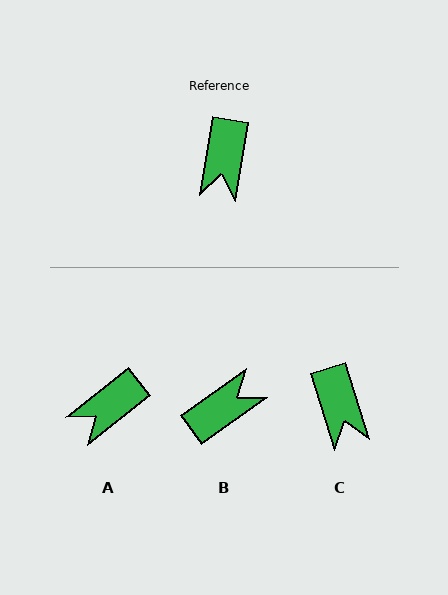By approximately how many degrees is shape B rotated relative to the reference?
Approximately 135 degrees counter-clockwise.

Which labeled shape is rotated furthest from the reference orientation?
B, about 135 degrees away.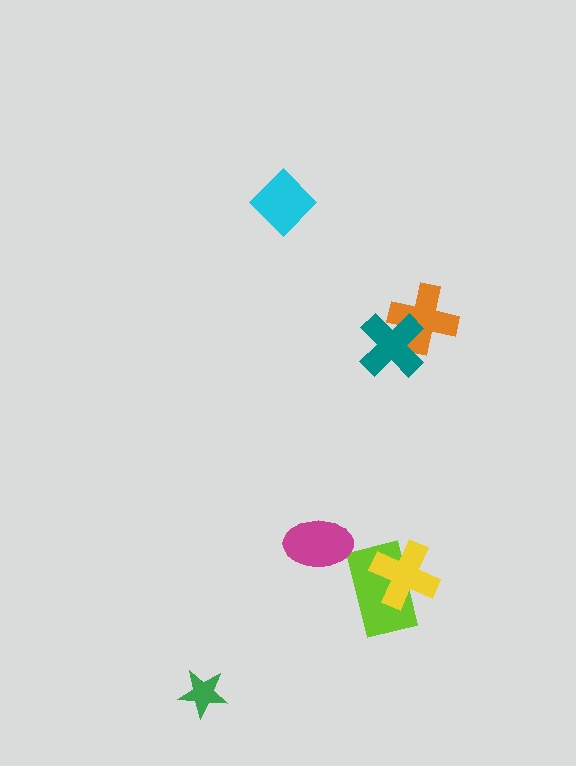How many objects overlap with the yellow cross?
1 object overlaps with the yellow cross.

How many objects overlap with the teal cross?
1 object overlaps with the teal cross.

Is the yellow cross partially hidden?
No, no other shape covers it.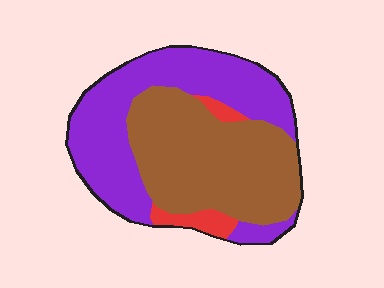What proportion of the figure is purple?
Purple covers about 45% of the figure.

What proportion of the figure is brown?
Brown takes up between a quarter and a half of the figure.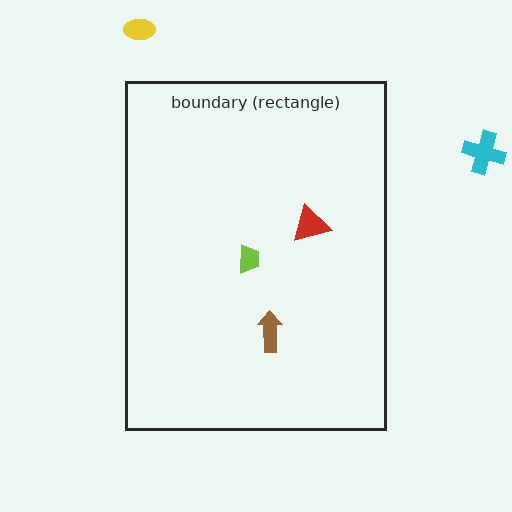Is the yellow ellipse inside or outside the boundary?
Outside.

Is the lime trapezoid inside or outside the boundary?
Inside.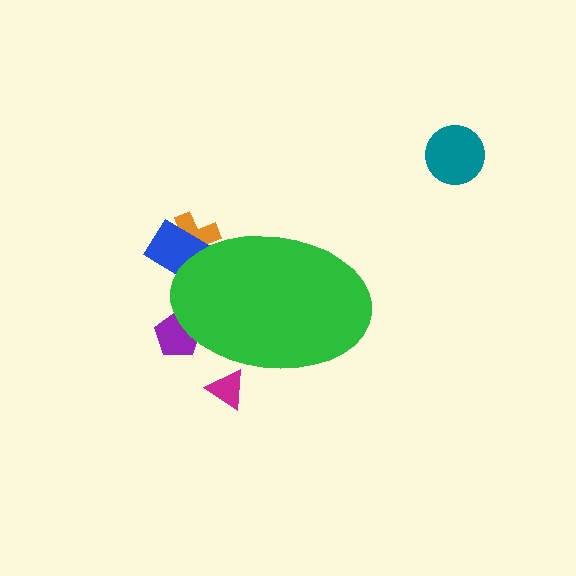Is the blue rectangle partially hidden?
Yes, the blue rectangle is partially hidden behind the green ellipse.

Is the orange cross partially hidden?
Yes, the orange cross is partially hidden behind the green ellipse.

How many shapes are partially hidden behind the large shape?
4 shapes are partially hidden.